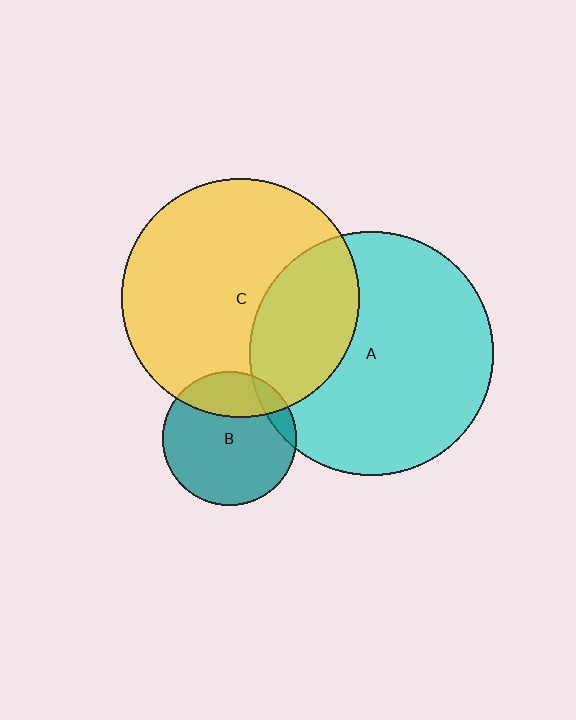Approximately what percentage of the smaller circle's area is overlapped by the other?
Approximately 10%.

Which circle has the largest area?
Circle A (cyan).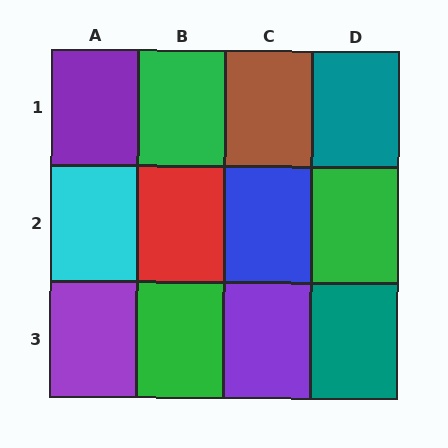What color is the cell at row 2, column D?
Green.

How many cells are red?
1 cell is red.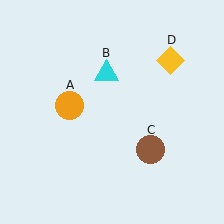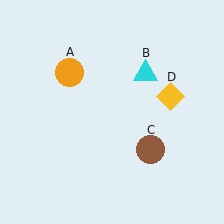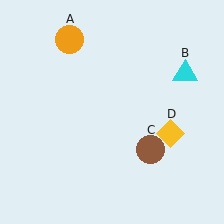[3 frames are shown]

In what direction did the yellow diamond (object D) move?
The yellow diamond (object D) moved down.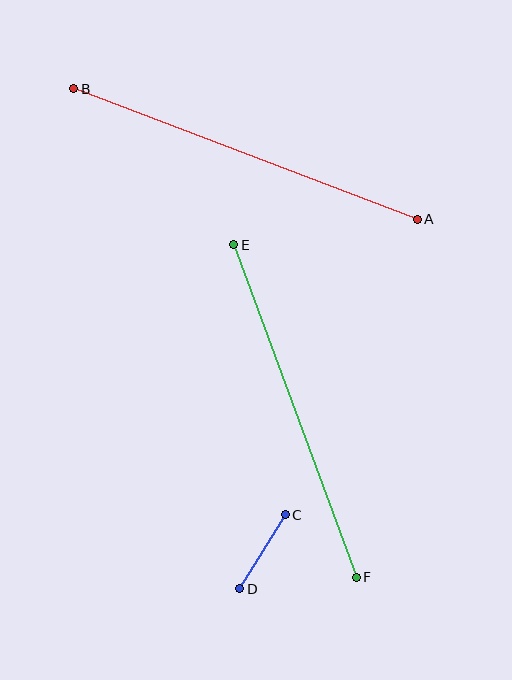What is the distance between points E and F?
The distance is approximately 354 pixels.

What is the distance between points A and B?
The distance is approximately 367 pixels.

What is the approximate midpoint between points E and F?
The midpoint is at approximately (295, 411) pixels.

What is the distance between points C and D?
The distance is approximately 87 pixels.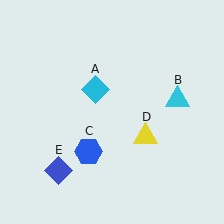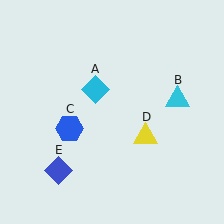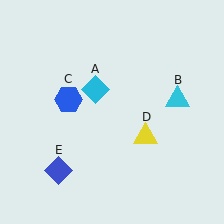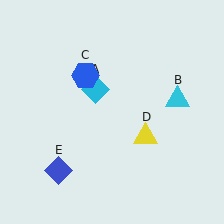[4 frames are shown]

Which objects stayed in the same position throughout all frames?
Cyan diamond (object A) and cyan triangle (object B) and yellow triangle (object D) and blue diamond (object E) remained stationary.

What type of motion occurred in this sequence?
The blue hexagon (object C) rotated clockwise around the center of the scene.